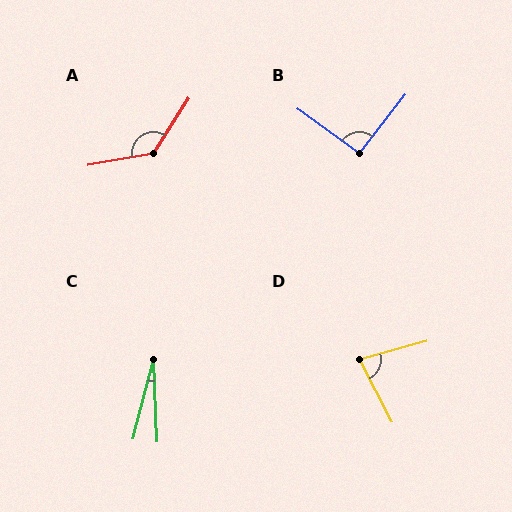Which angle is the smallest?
C, at approximately 17 degrees.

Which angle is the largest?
A, at approximately 133 degrees.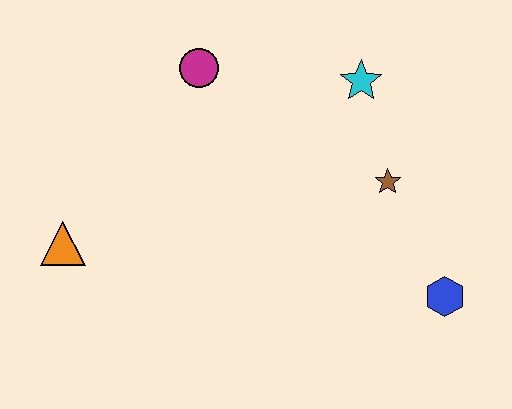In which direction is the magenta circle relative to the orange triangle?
The magenta circle is above the orange triangle.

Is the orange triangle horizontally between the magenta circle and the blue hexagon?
No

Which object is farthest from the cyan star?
The orange triangle is farthest from the cyan star.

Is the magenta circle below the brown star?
No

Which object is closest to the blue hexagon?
The brown star is closest to the blue hexagon.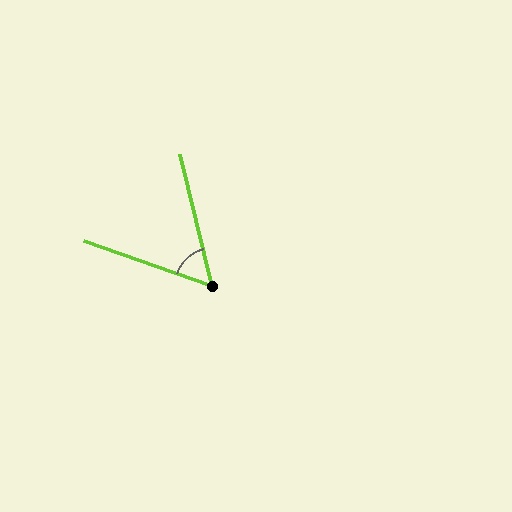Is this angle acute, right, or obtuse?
It is acute.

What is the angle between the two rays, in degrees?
Approximately 57 degrees.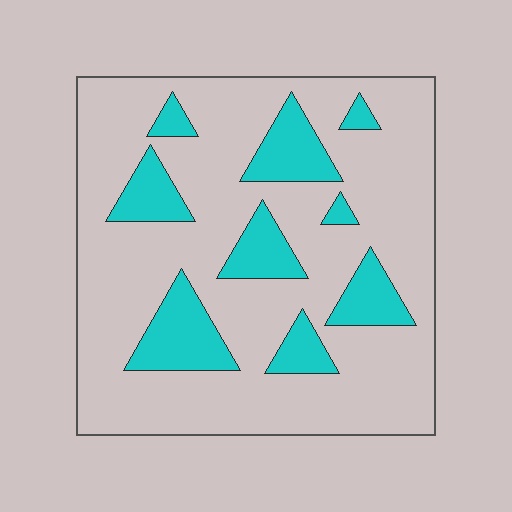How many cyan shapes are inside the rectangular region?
9.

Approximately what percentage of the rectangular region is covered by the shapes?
Approximately 20%.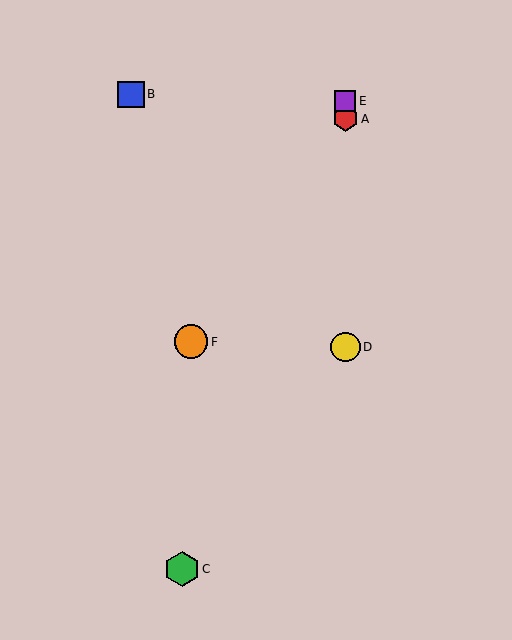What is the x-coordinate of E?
Object E is at x≈345.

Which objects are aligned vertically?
Objects A, D, E are aligned vertically.